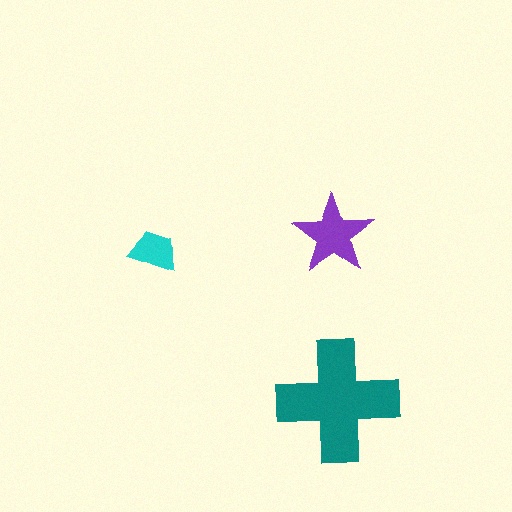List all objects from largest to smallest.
The teal cross, the purple star, the cyan trapezoid.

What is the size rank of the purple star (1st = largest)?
2nd.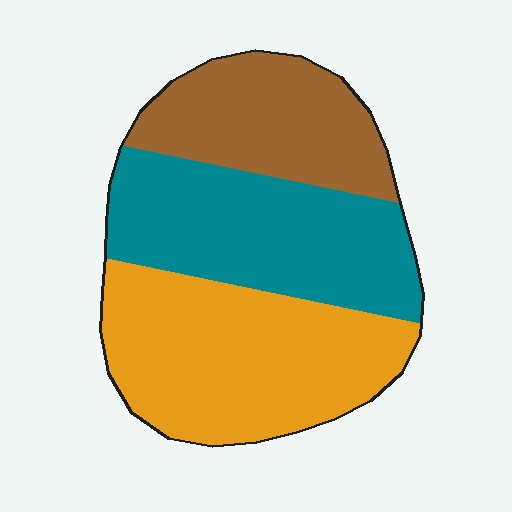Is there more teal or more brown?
Teal.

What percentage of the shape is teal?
Teal covers 35% of the shape.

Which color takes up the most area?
Orange, at roughly 40%.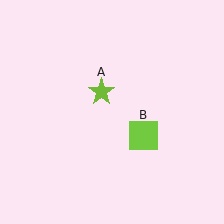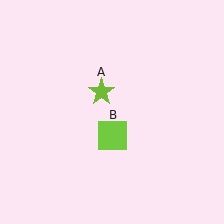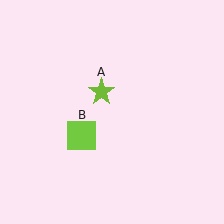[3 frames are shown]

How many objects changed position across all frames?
1 object changed position: lime square (object B).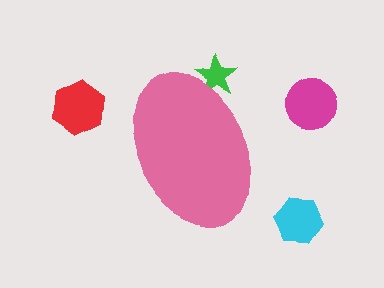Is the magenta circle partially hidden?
No, the magenta circle is fully visible.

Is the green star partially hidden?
Yes, the green star is partially hidden behind the pink ellipse.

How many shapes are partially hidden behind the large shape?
1 shape is partially hidden.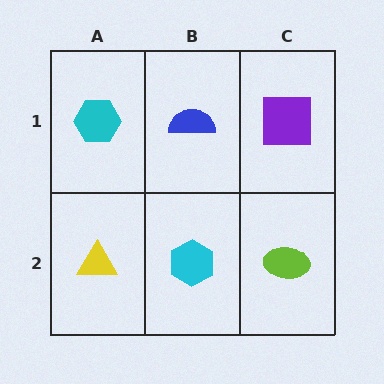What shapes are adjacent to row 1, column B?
A cyan hexagon (row 2, column B), a cyan hexagon (row 1, column A), a purple square (row 1, column C).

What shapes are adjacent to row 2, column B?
A blue semicircle (row 1, column B), a yellow triangle (row 2, column A), a lime ellipse (row 2, column C).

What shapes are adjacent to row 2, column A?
A cyan hexagon (row 1, column A), a cyan hexagon (row 2, column B).